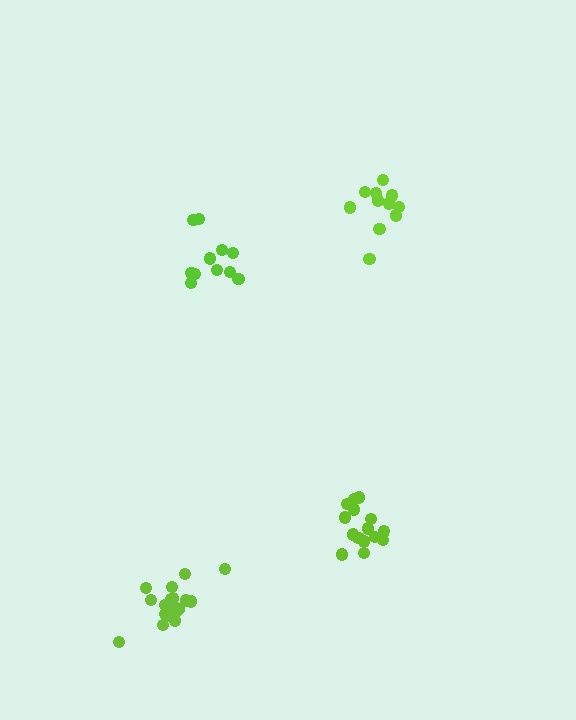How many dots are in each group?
Group 1: 16 dots, Group 2: 11 dots, Group 3: 17 dots, Group 4: 11 dots (55 total).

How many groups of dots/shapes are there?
There are 4 groups.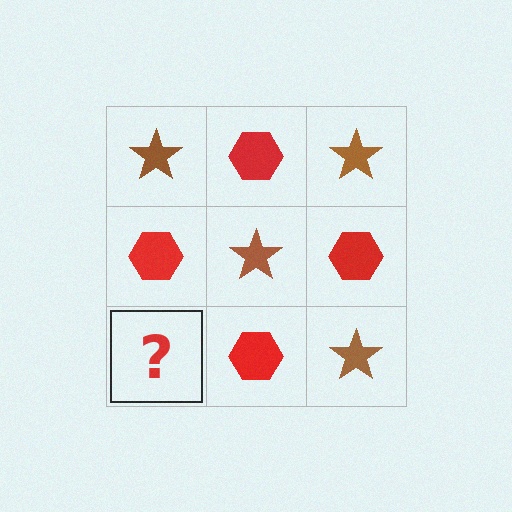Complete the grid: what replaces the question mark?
The question mark should be replaced with a brown star.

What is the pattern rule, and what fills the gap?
The rule is that it alternates brown star and red hexagon in a checkerboard pattern. The gap should be filled with a brown star.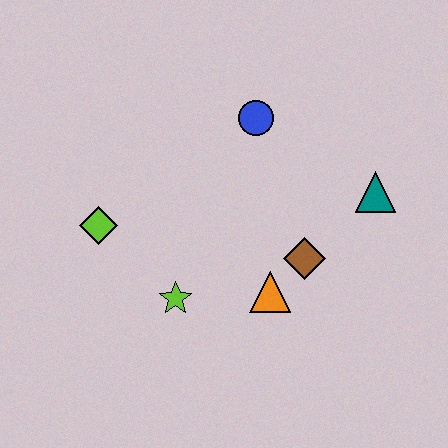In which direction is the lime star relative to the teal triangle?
The lime star is to the left of the teal triangle.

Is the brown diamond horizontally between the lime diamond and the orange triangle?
No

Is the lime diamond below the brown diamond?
No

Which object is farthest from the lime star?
The teal triangle is farthest from the lime star.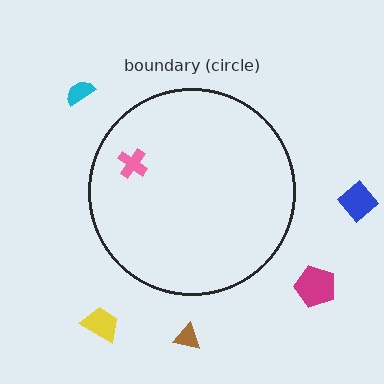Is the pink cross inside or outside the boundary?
Inside.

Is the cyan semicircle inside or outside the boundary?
Outside.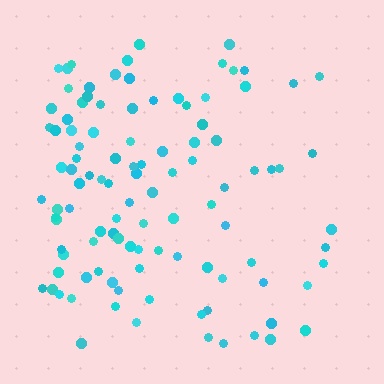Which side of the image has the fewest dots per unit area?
The right.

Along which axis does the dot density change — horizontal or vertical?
Horizontal.